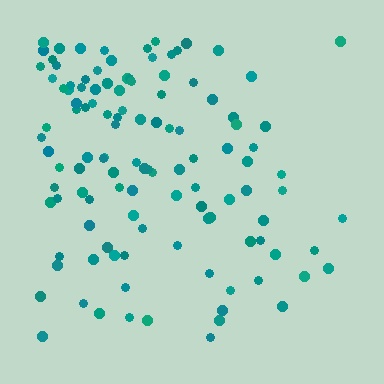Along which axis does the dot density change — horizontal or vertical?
Horizontal.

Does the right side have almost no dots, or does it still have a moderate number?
Still a moderate number, just noticeably fewer than the left.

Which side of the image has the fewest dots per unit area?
The right.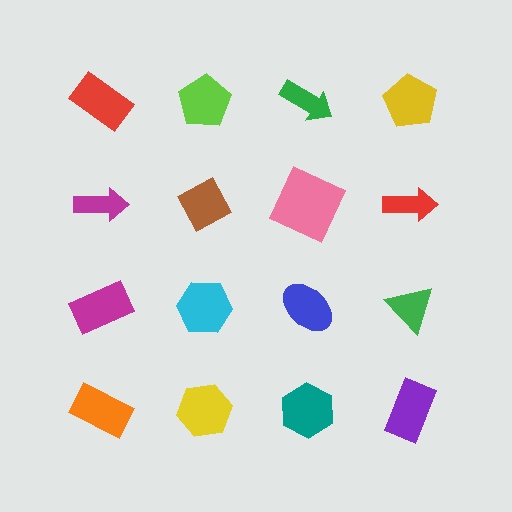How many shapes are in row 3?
4 shapes.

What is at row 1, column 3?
A green arrow.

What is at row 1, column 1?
A red rectangle.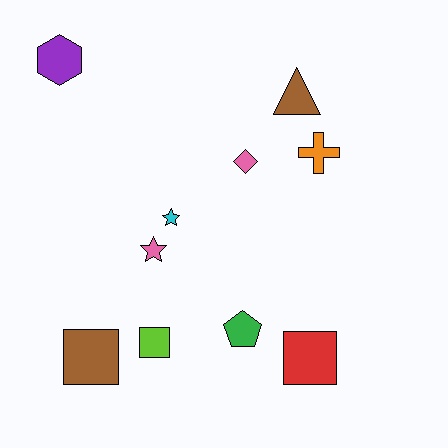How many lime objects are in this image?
There is 1 lime object.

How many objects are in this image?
There are 10 objects.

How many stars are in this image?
There are 2 stars.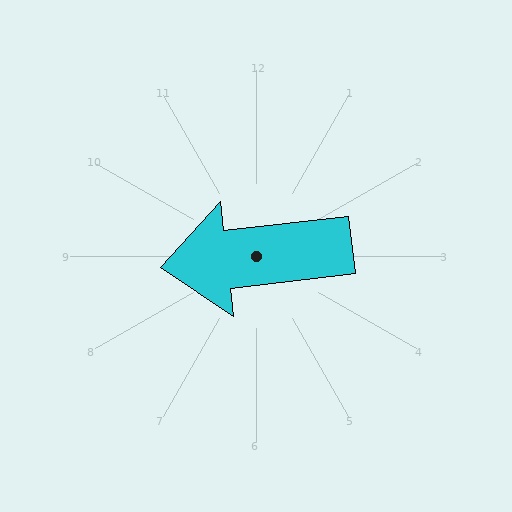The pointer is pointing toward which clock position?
Roughly 9 o'clock.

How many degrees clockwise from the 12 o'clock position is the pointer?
Approximately 263 degrees.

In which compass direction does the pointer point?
West.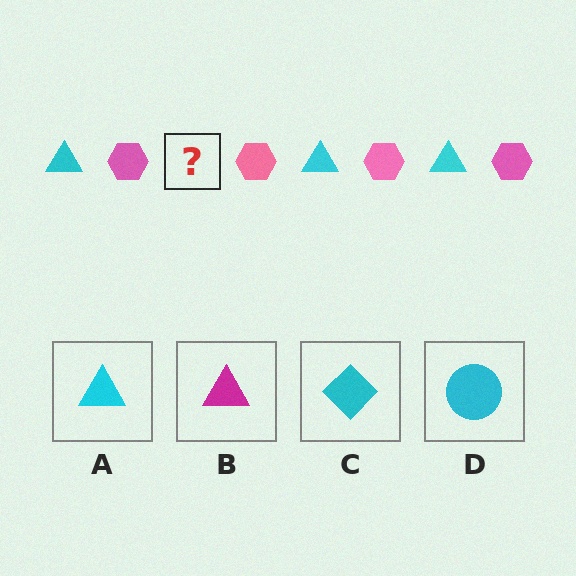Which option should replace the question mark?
Option A.